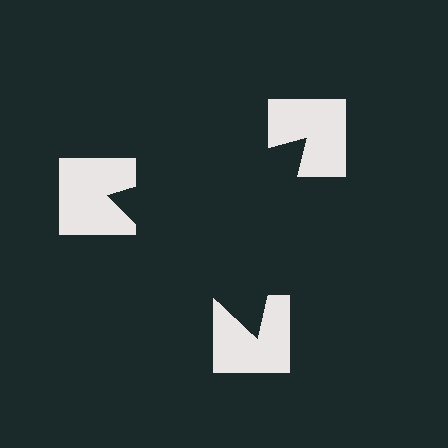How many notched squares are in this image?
There are 3 — one at each vertex of the illusory triangle.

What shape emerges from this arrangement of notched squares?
An illusory triangle — its edges are inferred from the aligned wedge cuts in the notched squares, not physically drawn.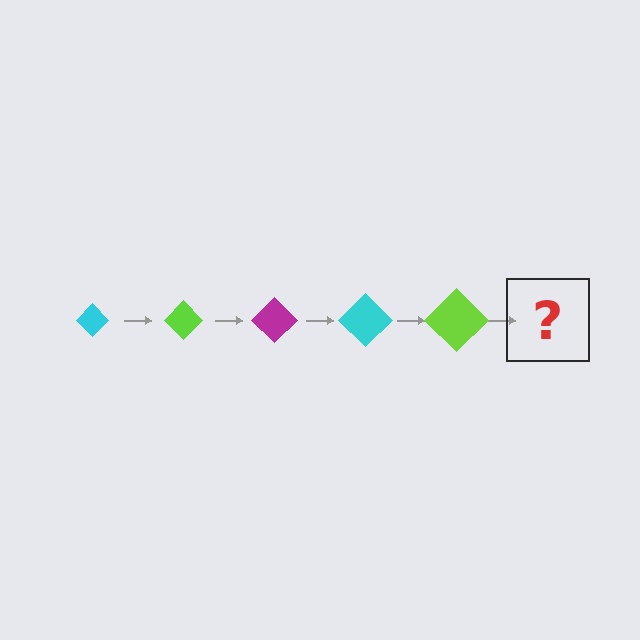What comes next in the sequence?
The next element should be a magenta diamond, larger than the previous one.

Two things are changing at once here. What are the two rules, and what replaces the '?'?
The two rules are that the diamond grows larger each step and the color cycles through cyan, lime, and magenta. The '?' should be a magenta diamond, larger than the previous one.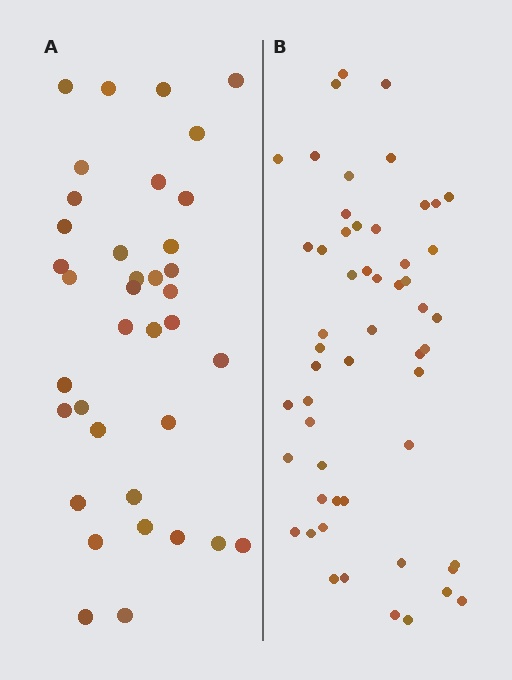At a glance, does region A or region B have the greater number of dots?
Region B (the right region) has more dots.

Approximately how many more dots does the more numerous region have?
Region B has approximately 15 more dots than region A.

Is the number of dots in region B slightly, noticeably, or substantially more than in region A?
Region B has substantially more. The ratio is roughly 1.5 to 1.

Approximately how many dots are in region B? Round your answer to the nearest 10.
About 50 dots. (The exact count is 54, which rounds to 50.)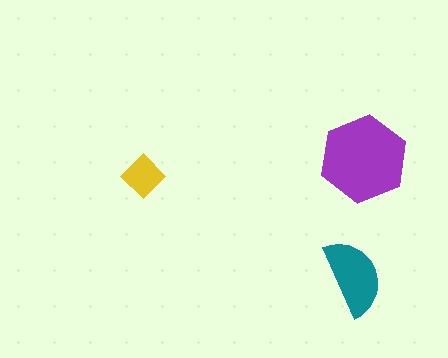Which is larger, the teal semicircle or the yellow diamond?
The teal semicircle.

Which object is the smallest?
The yellow diamond.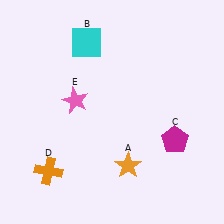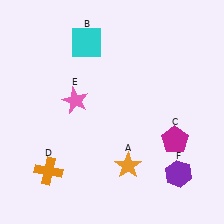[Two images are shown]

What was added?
A purple hexagon (F) was added in Image 2.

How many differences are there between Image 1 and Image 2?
There is 1 difference between the two images.